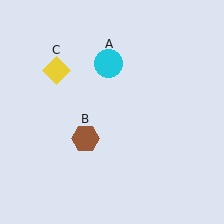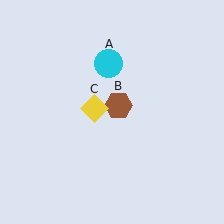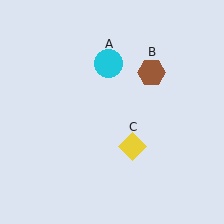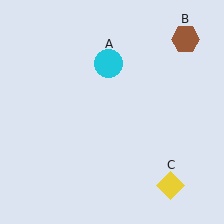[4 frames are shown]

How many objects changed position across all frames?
2 objects changed position: brown hexagon (object B), yellow diamond (object C).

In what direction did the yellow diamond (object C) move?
The yellow diamond (object C) moved down and to the right.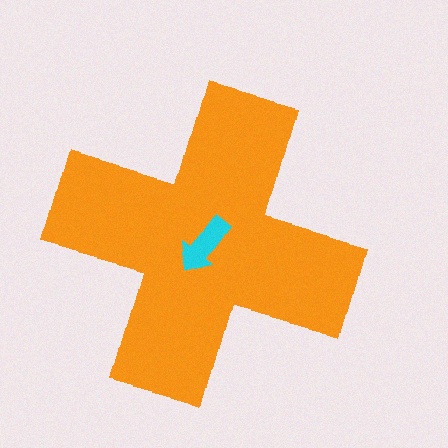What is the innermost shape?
The cyan arrow.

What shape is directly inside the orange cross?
The cyan arrow.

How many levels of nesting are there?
2.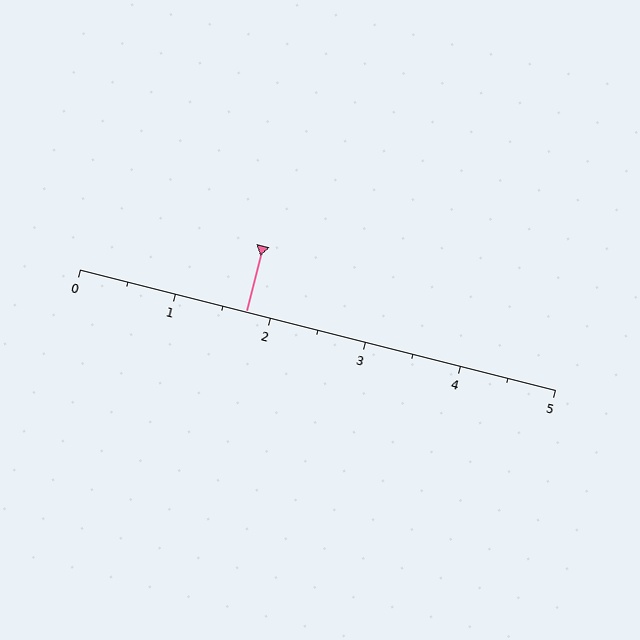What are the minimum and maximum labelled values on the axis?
The axis runs from 0 to 5.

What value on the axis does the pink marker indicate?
The marker indicates approximately 1.8.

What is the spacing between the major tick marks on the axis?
The major ticks are spaced 1 apart.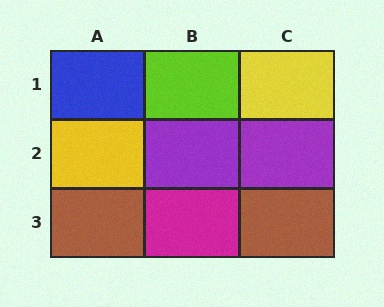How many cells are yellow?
2 cells are yellow.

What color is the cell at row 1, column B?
Lime.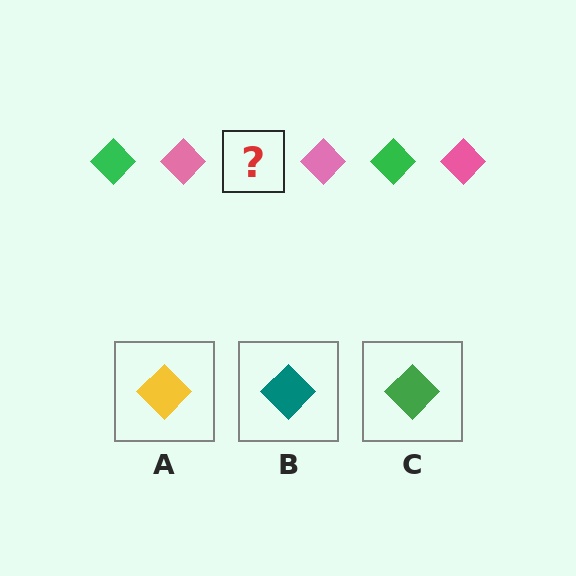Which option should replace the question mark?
Option C.